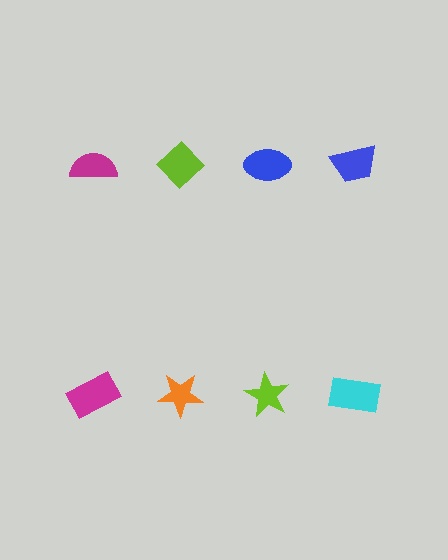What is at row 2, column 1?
A magenta rectangle.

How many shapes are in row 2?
4 shapes.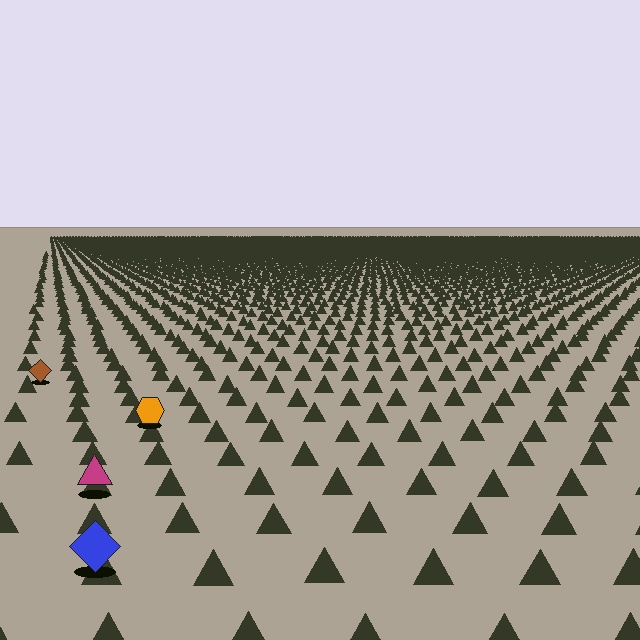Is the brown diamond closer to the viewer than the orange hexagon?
No. The orange hexagon is closer — you can tell from the texture gradient: the ground texture is coarser near it.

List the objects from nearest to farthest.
From nearest to farthest: the blue diamond, the magenta triangle, the orange hexagon, the brown diamond.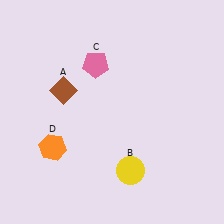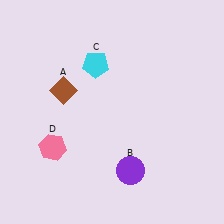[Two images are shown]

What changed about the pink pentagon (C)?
In Image 1, C is pink. In Image 2, it changed to cyan.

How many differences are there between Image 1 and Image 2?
There are 3 differences between the two images.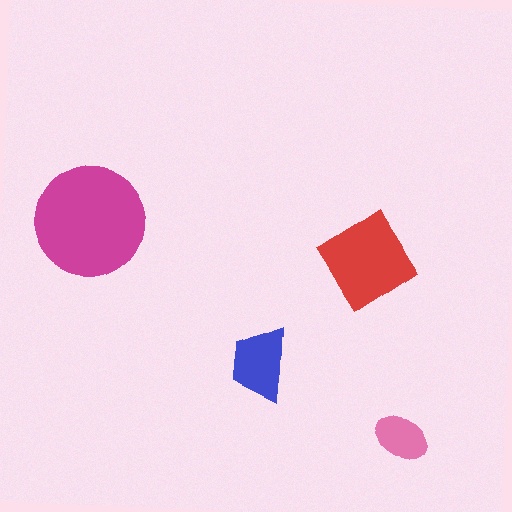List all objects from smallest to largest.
The pink ellipse, the blue trapezoid, the red diamond, the magenta circle.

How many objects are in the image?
There are 4 objects in the image.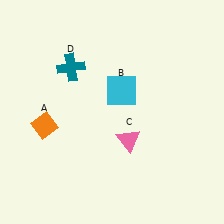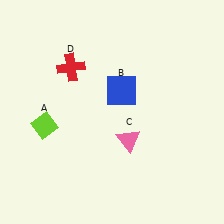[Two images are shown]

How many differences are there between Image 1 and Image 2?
There are 3 differences between the two images.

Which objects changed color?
A changed from orange to lime. B changed from cyan to blue. D changed from teal to red.